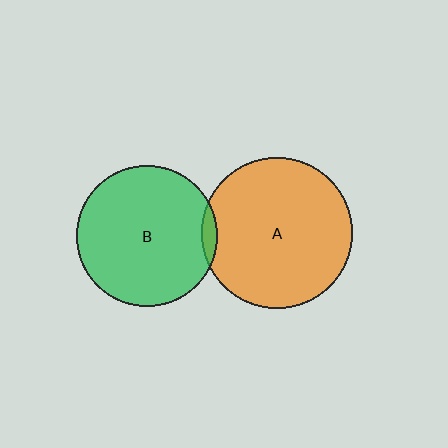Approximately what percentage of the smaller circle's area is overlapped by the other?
Approximately 5%.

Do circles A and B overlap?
Yes.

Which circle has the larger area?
Circle A (orange).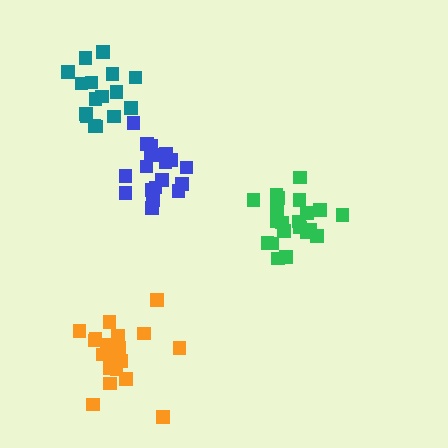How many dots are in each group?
Group 1: 16 dots, Group 2: 19 dots, Group 3: 20 dots, Group 4: 21 dots (76 total).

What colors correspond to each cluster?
The clusters are colored: teal, blue, orange, green.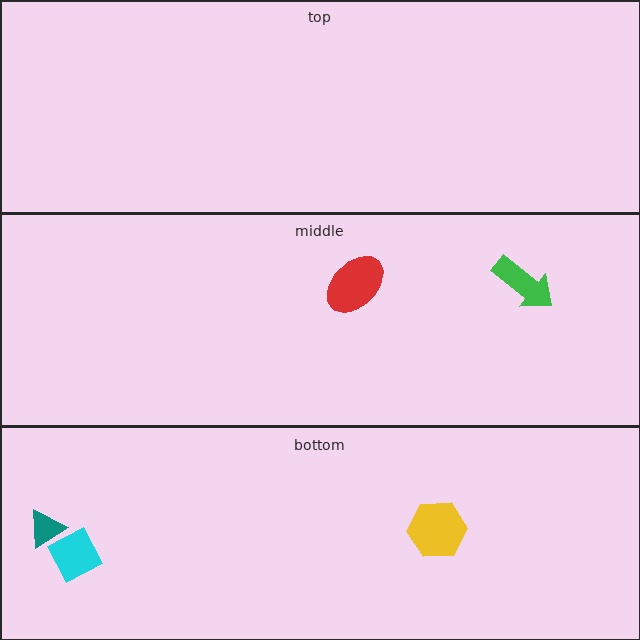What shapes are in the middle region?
The red ellipse, the green arrow.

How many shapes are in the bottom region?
3.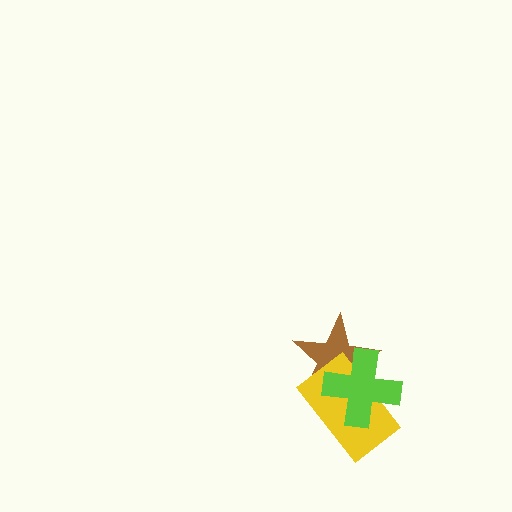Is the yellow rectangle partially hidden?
Yes, it is partially covered by another shape.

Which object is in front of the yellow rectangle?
The lime cross is in front of the yellow rectangle.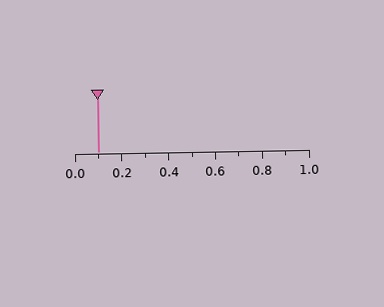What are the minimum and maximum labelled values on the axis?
The axis runs from 0.0 to 1.0.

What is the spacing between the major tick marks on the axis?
The major ticks are spaced 0.2 apart.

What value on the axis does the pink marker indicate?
The marker indicates approximately 0.1.